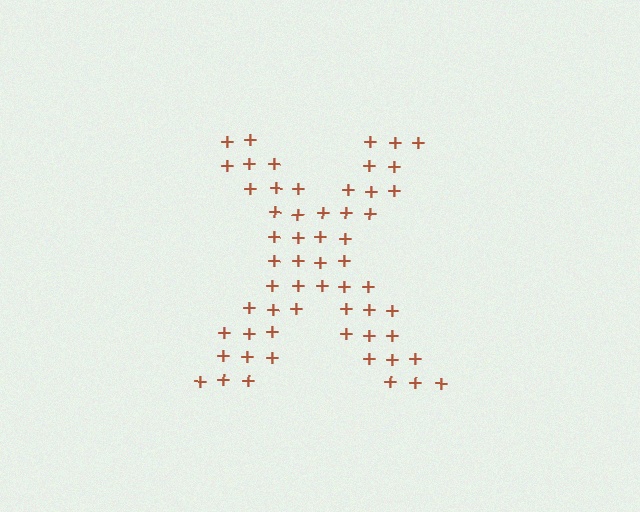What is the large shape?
The large shape is the letter X.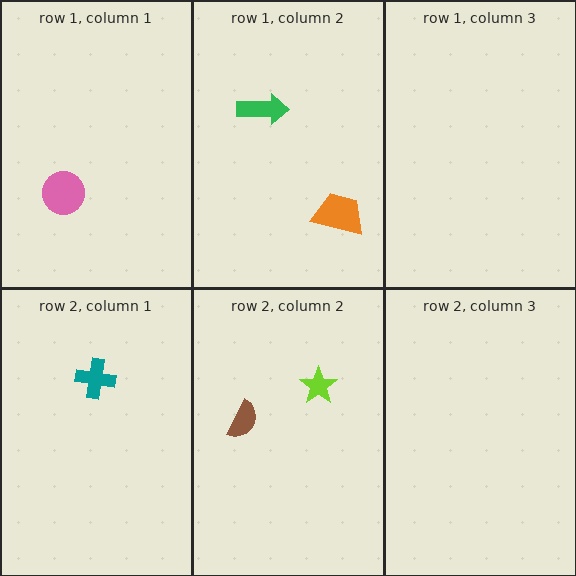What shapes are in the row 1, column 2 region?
The green arrow, the orange trapezoid.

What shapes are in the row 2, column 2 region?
The brown semicircle, the lime star.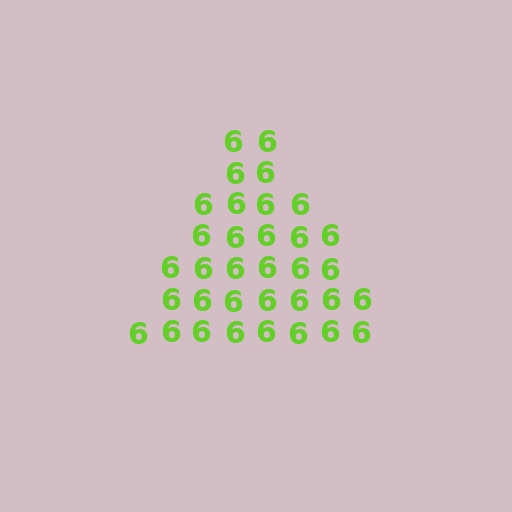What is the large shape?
The large shape is a triangle.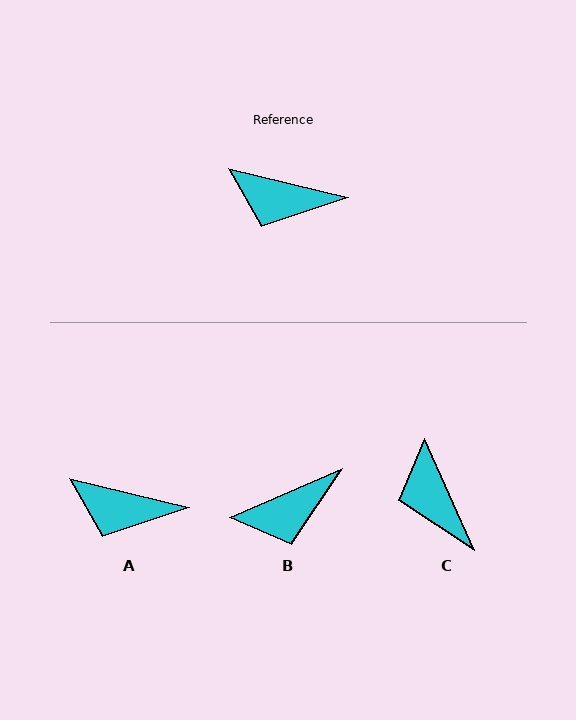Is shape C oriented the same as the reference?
No, it is off by about 53 degrees.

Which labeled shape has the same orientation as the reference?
A.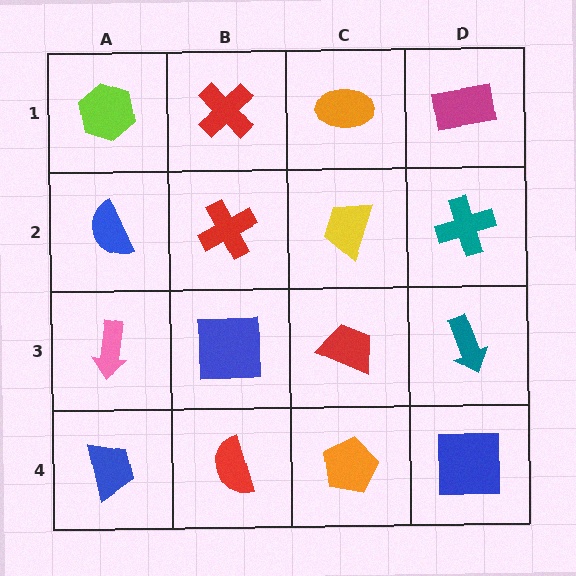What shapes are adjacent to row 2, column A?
A lime hexagon (row 1, column A), a pink arrow (row 3, column A), a red cross (row 2, column B).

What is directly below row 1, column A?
A blue semicircle.